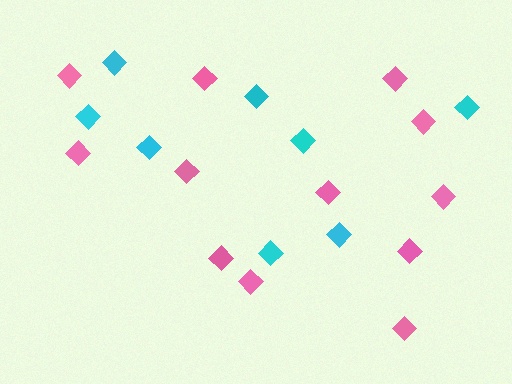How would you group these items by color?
There are 2 groups: one group of pink diamonds (12) and one group of cyan diamonds (8).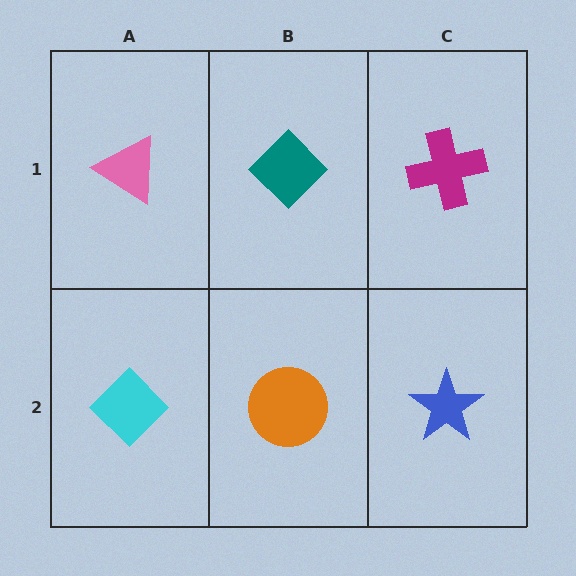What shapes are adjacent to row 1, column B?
An orange circle (row 2, column B), a pink triangle (row 1, column A), a magenta cross (row 1, column C).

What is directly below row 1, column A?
A cyan diamond.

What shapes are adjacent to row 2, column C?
A magenta cross (row 1, column C), an orange circle (row 2, column B).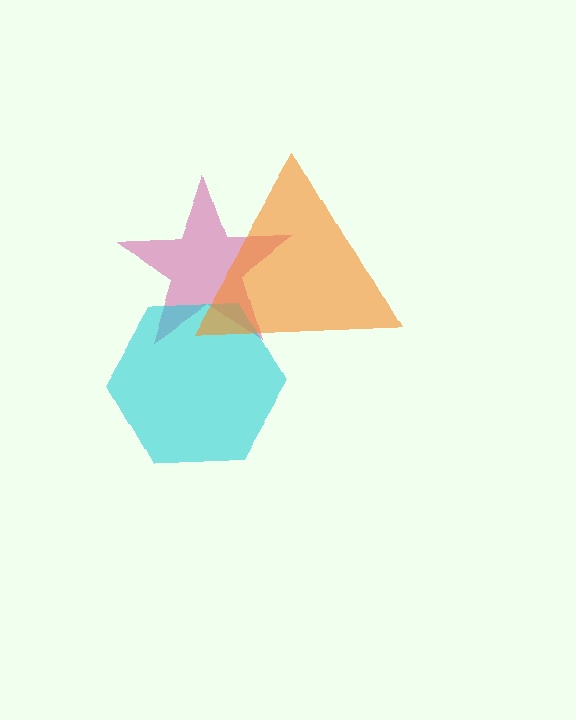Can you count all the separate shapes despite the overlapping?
Yes, there are 3 separate shapes.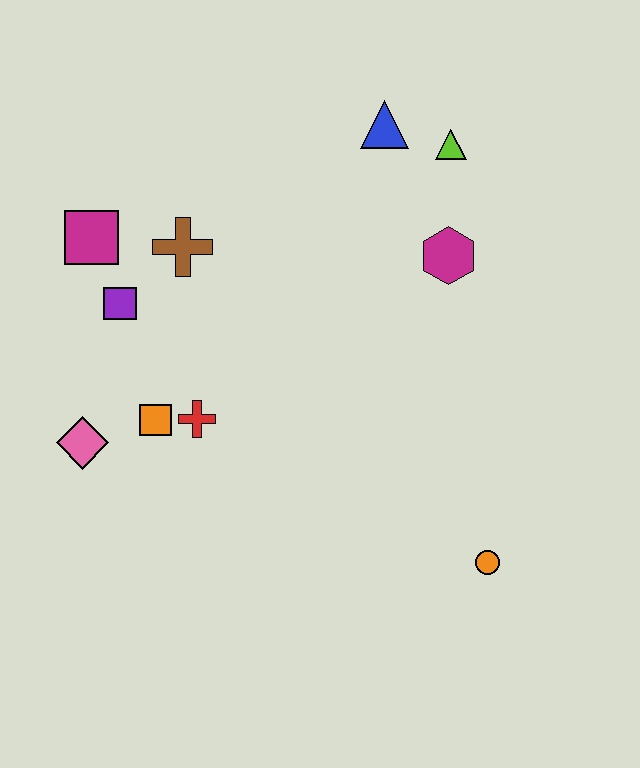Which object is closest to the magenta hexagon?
The lime triangle is closest to the magenta hexagon.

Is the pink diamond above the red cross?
No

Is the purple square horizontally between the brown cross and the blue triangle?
No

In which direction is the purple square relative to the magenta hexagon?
The purple square is to the left of the magenta hexagon.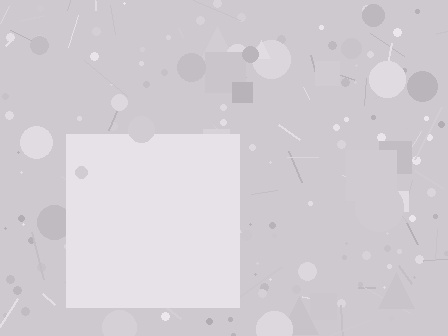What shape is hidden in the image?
A square is hidden in the image.